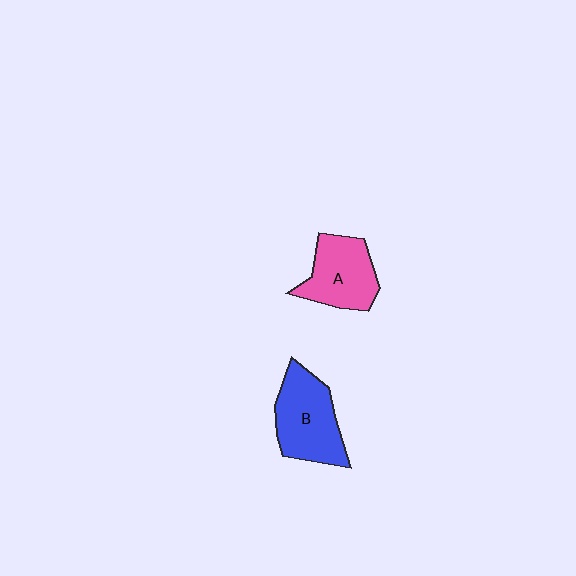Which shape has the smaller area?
Shape A (pink).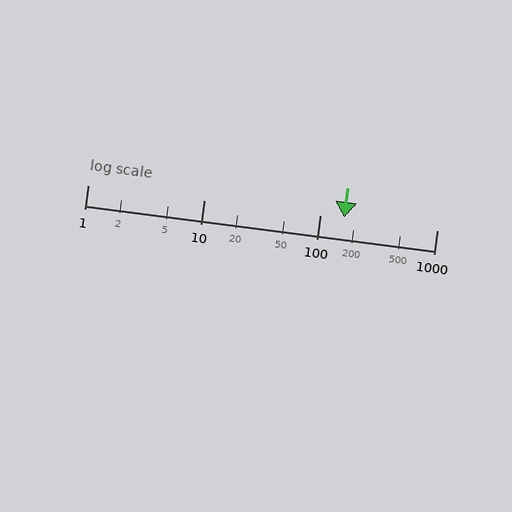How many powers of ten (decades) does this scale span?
The scale spans 3 decades, from 1 to 1000.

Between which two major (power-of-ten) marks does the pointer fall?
The pointer is between 100 and 1000.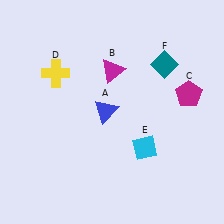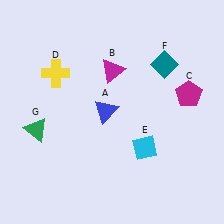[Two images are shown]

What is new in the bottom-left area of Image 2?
A green triangle (G) was added in the bottom-left area of Image 2.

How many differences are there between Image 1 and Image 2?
There is 1 difference between the two images.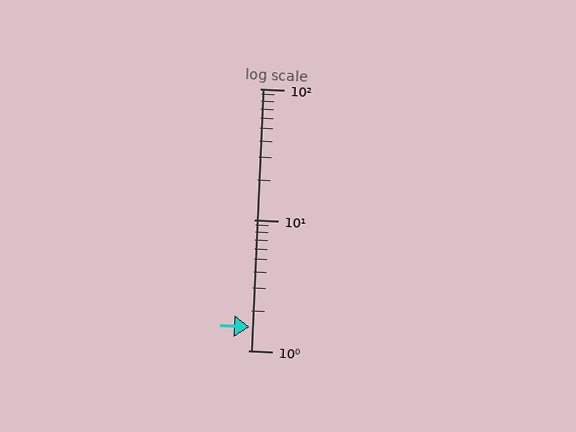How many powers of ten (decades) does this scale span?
The scale spans 2 decades, from 1 to 100.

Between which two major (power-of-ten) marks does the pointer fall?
The pointer is between 1 and 10.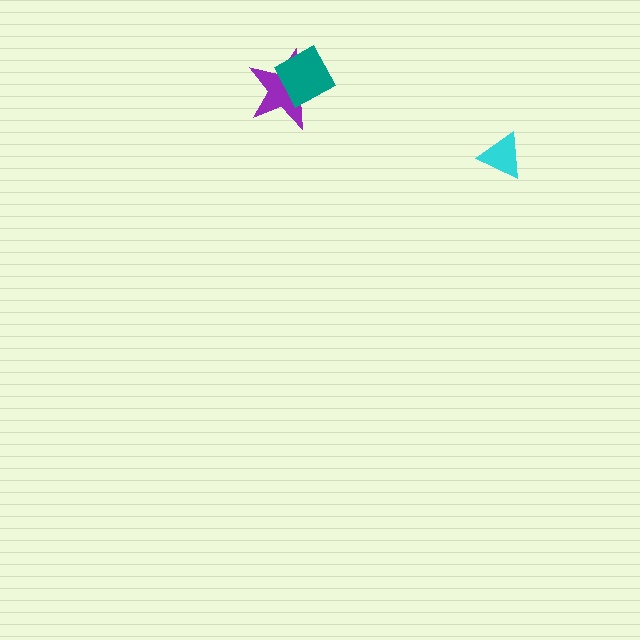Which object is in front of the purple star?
The teal diamond is in front of the purple star.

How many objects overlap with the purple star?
1 object overlaps with the purple star.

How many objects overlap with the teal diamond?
1 object overlaps with the teal diamond.